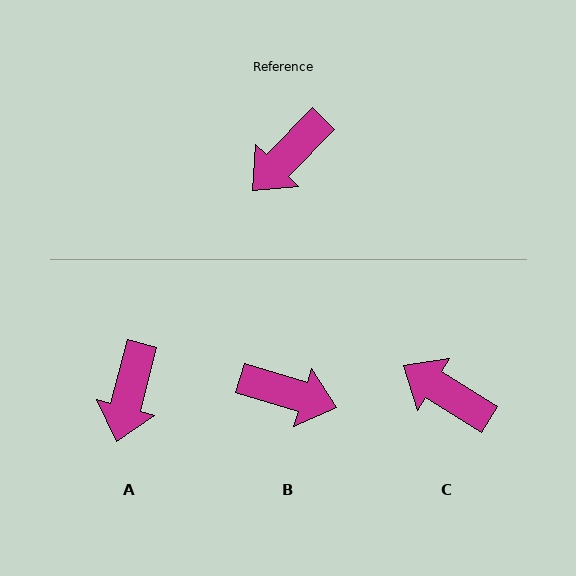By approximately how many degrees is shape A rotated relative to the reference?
Approximately 30 degrees counter-clockwise.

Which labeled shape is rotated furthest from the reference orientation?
B, about 117 degrees away.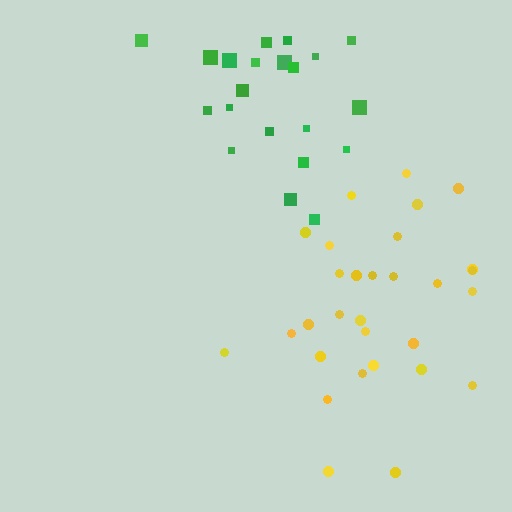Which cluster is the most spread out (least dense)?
Green.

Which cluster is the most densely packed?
Yellow.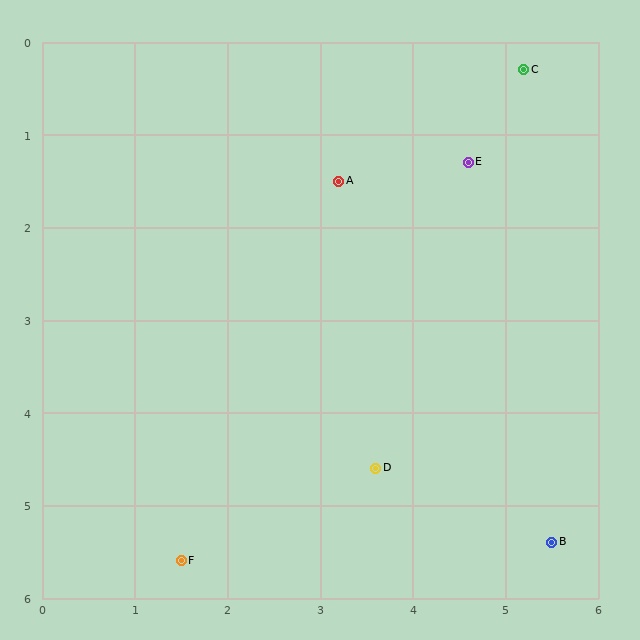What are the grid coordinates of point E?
Point E is at approximately (4.6, 1.3).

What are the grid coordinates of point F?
Point F is at approximately (1.5, 5.6).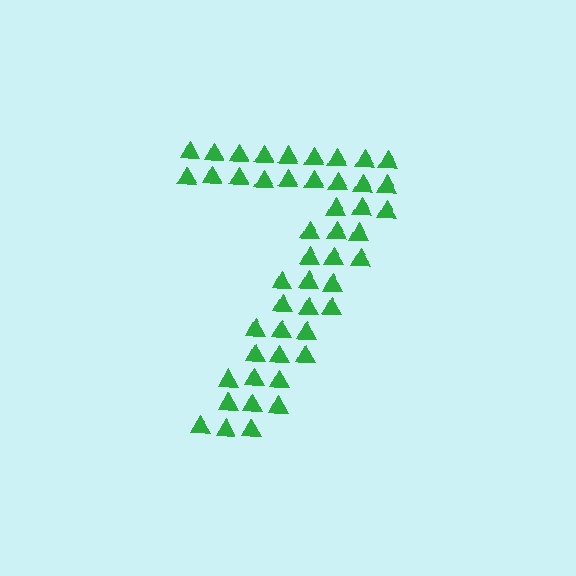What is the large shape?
The large shape is the digit 7.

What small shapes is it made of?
It is made of small triangles.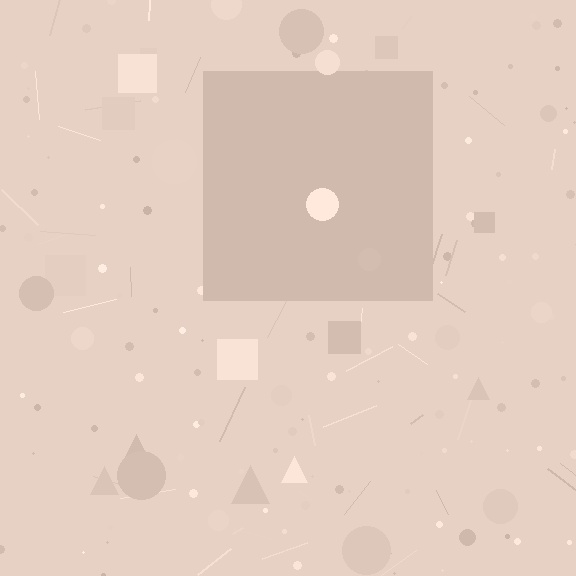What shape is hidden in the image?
A square is hidden in the image.